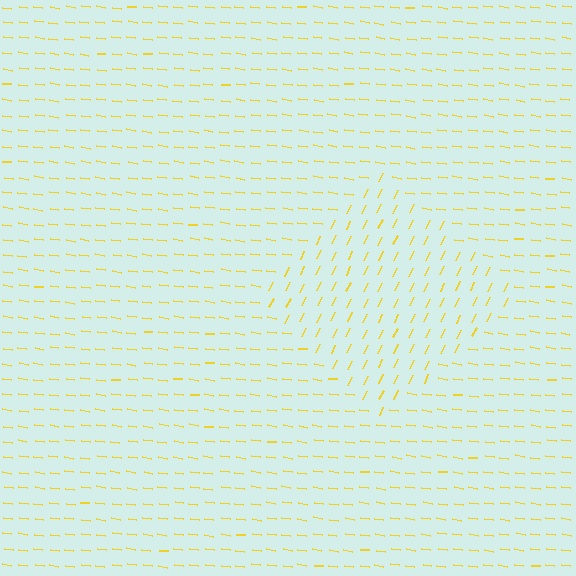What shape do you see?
I see a diamond.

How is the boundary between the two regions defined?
The boundary is defined purely by a change in line orientation (approximately 72 degrees difference). All lines are the same color and thickness.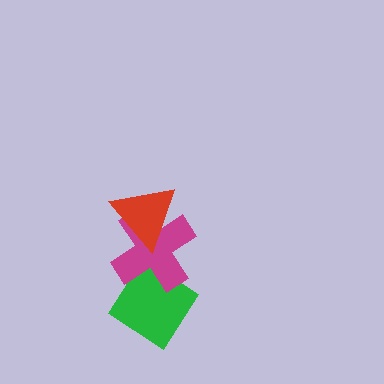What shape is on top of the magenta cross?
The red triangle is on top of the magenta cross.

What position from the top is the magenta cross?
The magenta cross is 2nd from the top.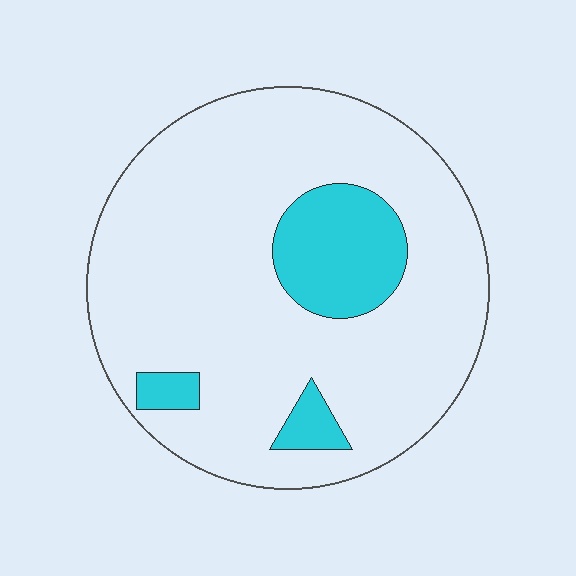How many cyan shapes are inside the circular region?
3.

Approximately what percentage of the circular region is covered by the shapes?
Approximately 15%.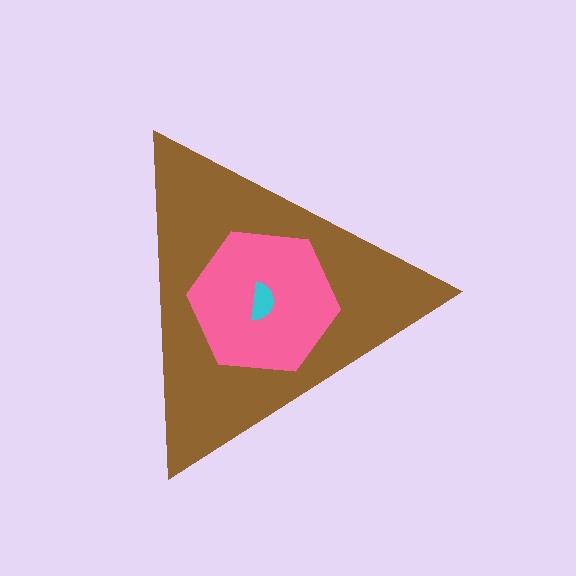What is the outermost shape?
The brown triangle.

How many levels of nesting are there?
3.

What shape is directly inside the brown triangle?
The pink hexagon.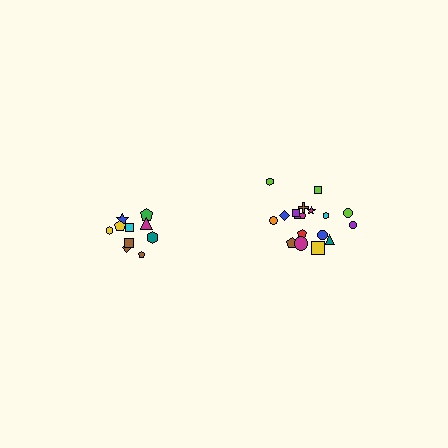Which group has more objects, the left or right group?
The right group.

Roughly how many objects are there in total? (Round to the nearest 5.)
Roughly 30 objects in total.